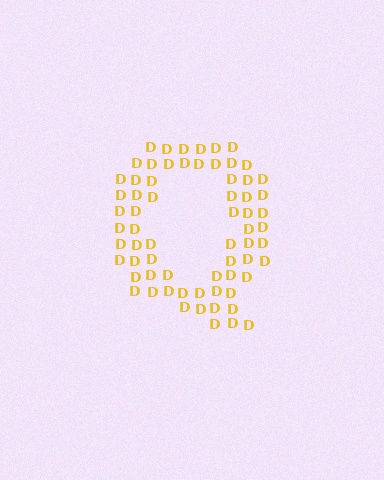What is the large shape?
The large shape is the letter Q.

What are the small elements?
The small elements are letter D's.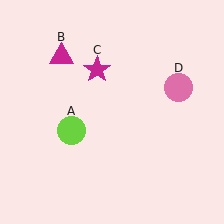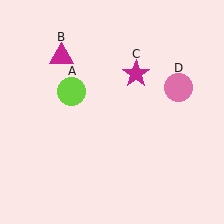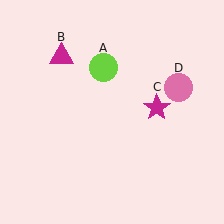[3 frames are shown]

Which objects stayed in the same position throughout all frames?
Magenta triangle (object B) and pink circle (object D) remained stationary.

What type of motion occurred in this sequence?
The lime circle (object A), magenta star (object C) rotated clockwise around the center of the scene.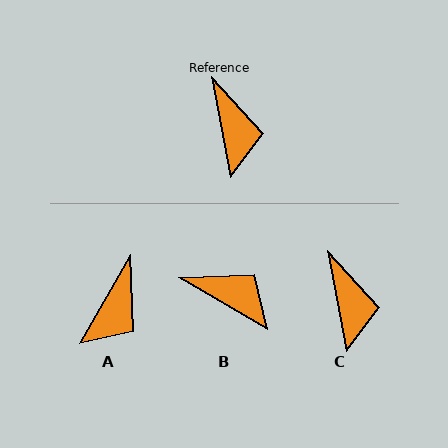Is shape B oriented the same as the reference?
No, it is off by about 49 degrees.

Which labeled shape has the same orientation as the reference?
C.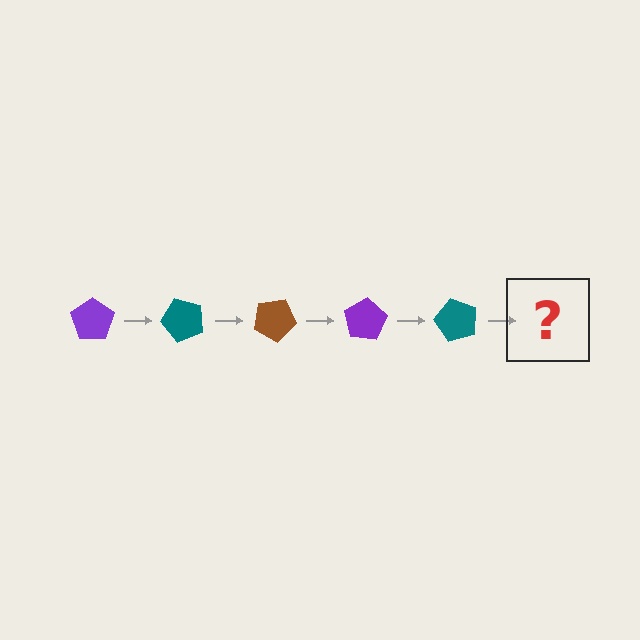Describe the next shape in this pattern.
It should be a brown pentagon, rotated 250 degrees from the start.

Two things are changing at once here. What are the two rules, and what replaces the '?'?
The two rules are that it rotates 50 degrees each step and the color cycles through purple, teal, and brown. The '?' should be a brown pentagon, rotated 250 degrees from the start.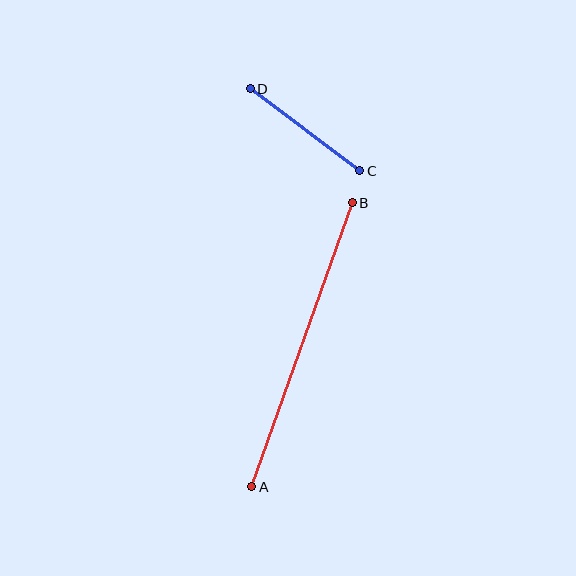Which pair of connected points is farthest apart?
Points A and B are farthest apart.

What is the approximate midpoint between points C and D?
The midpoint is at approximately (305, 130) pixels.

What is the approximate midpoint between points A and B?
The midpoint is at approximately (302, 345) pixels.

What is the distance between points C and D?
The distance is approximately 137 pixels.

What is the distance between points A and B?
The distance is approximately 301 pixels.